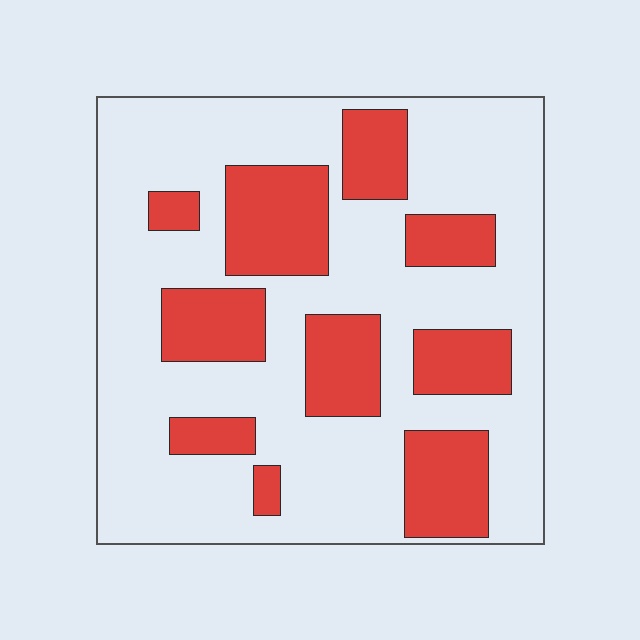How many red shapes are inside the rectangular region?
10.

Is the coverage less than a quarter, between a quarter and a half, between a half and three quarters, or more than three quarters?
Between a quarter and a half.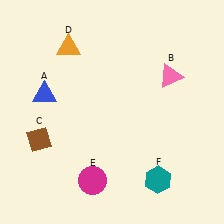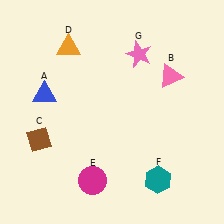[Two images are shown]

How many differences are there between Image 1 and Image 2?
There is 1 difference between the two images.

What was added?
A pink star (G) was added in Image 2.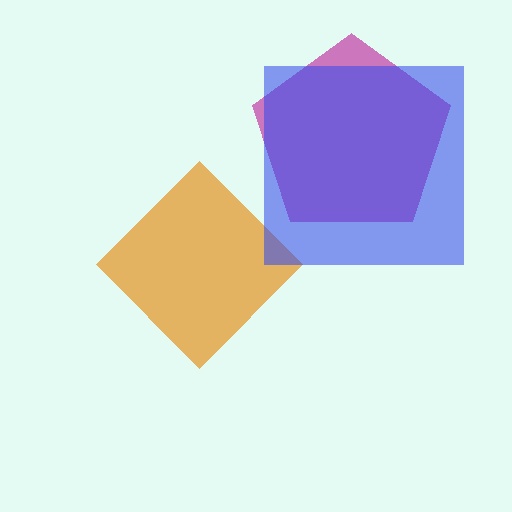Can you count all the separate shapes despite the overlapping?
Yes, there are 3 separate shapes.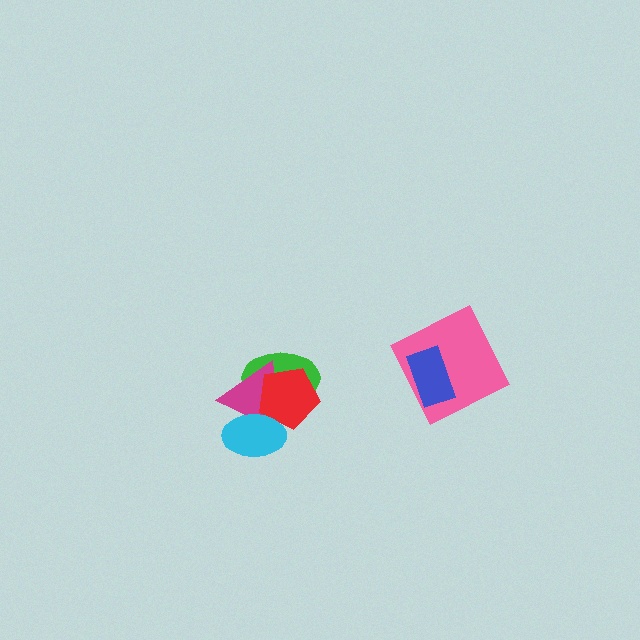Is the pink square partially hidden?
Yes, it is partially covered by another shape.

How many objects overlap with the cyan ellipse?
3 objects overlap with the cyan ellipse.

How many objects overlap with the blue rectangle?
1 object overlaps with the blue rectangle.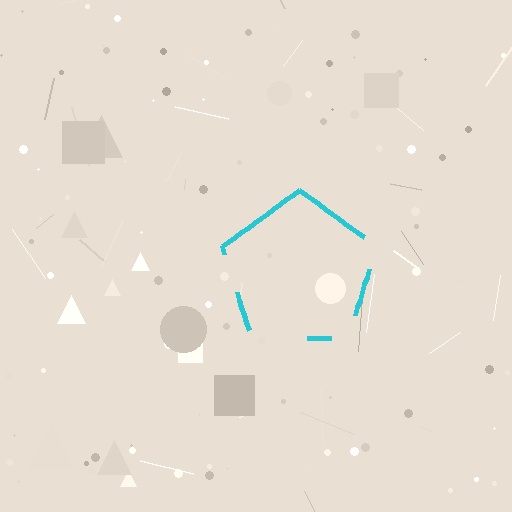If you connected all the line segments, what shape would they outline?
They would outline a pentagon.